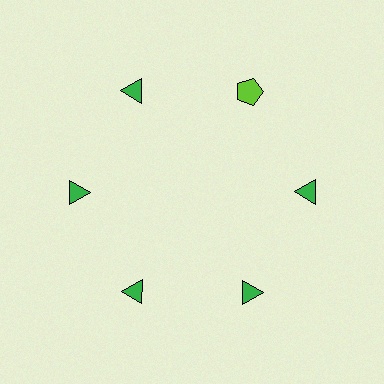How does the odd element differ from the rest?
It differs in both color (lime instead of green) and shape (pentagon instead of triangle).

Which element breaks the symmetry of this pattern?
The lime pentagon at roughly the 1 o'clock position breaks the symmetry. All other shapes are green triangles.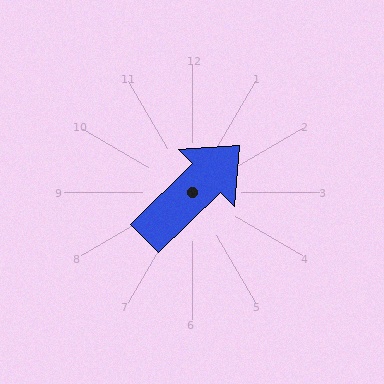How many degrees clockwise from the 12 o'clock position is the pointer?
Approximately 45 degrees.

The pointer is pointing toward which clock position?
Roughly 2 o'clock.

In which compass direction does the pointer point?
Northeast.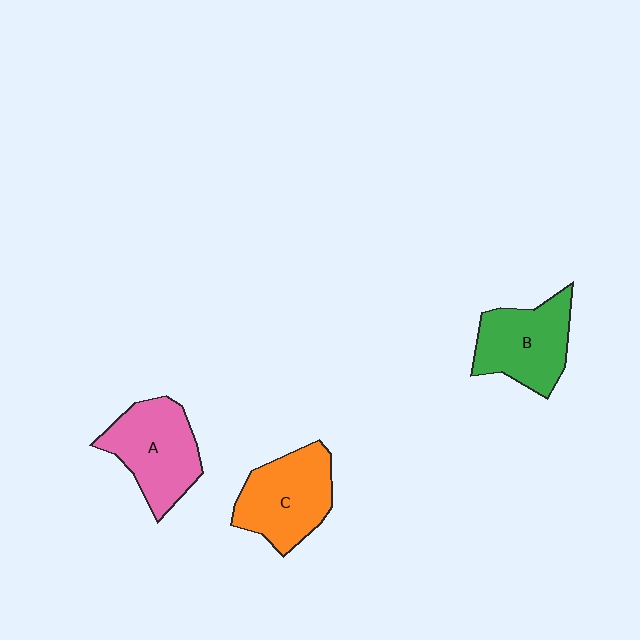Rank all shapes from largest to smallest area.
From largest to smallest: A (pink), C (orange), B (green).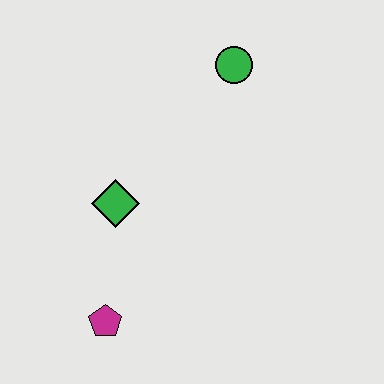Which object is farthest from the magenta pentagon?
The green circle is farthest from the magenta pentagon.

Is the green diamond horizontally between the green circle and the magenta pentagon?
Yes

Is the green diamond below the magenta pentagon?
No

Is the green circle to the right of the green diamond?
Yes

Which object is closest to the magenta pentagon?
The green diamond is closest to the magenta pentagon.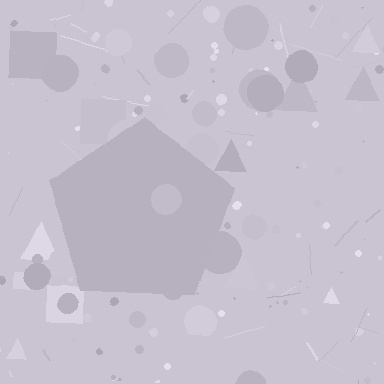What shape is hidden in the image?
A pentagon is hidden in the image.